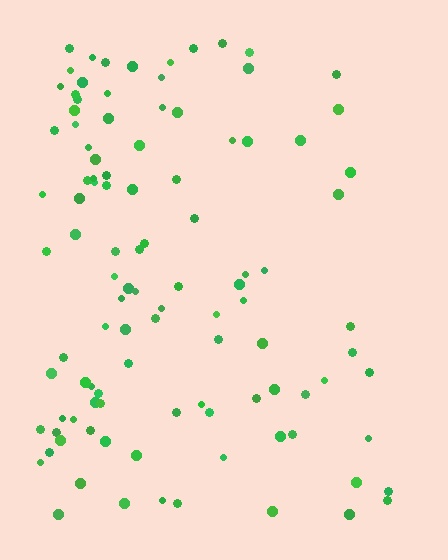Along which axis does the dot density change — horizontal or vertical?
Horizontal.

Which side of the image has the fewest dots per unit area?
The right.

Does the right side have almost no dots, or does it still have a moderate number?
Still a moderate number, just noticeably fewer than the left.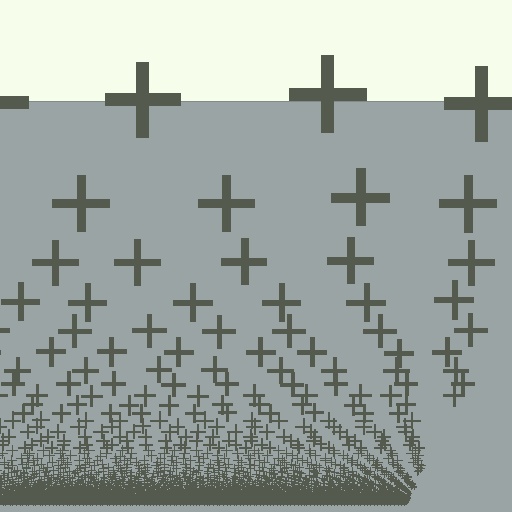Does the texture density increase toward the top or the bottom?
Density increases toward the bottom.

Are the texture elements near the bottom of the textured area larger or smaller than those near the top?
Smaller. The gradient is inverted — elements near the bottom are smaller and denser.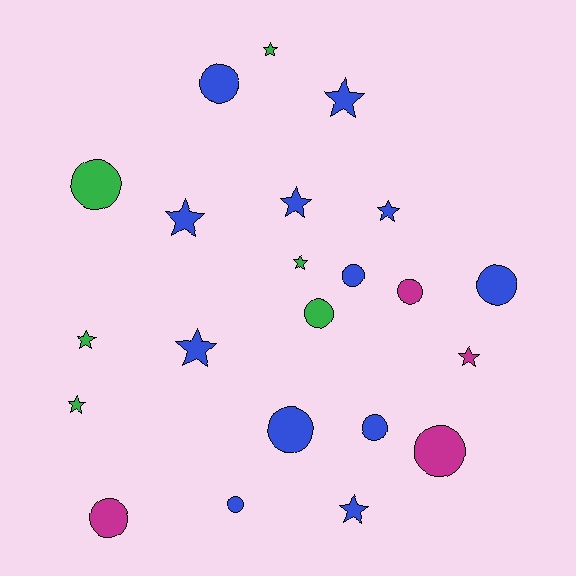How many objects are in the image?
There are 22 objects.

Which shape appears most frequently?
Circle, with 11 objects.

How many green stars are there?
There are 4 green stars.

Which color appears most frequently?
Blue, with 12 objects.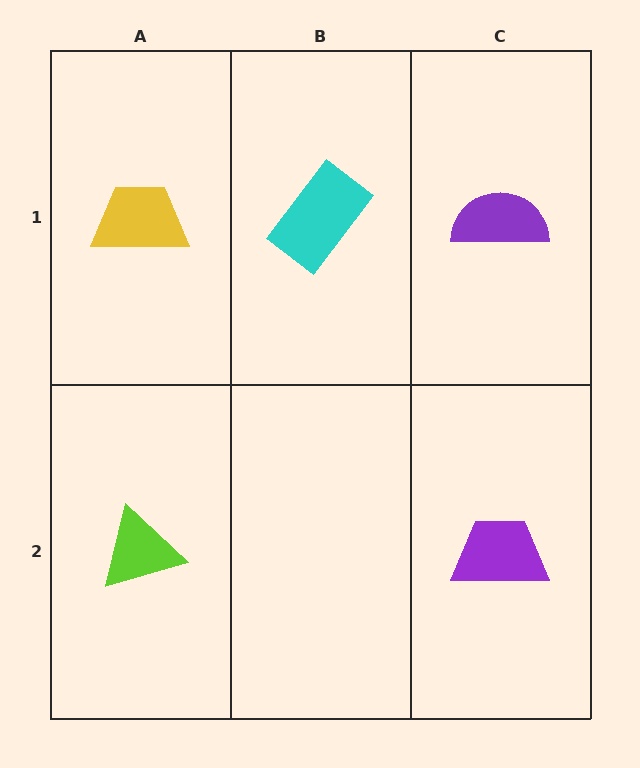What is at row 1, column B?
A cyan rectangle.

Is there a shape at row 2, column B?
No, that cell is empty.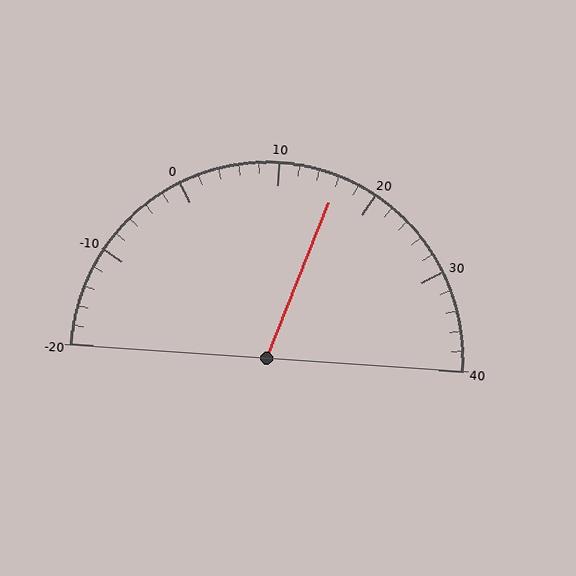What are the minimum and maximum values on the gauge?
The gauge ranges from -20 to 40.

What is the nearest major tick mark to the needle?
The nearest major tick mark is 20.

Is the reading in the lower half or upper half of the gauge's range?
The reading is in the upper half of the range (-20 to 40).